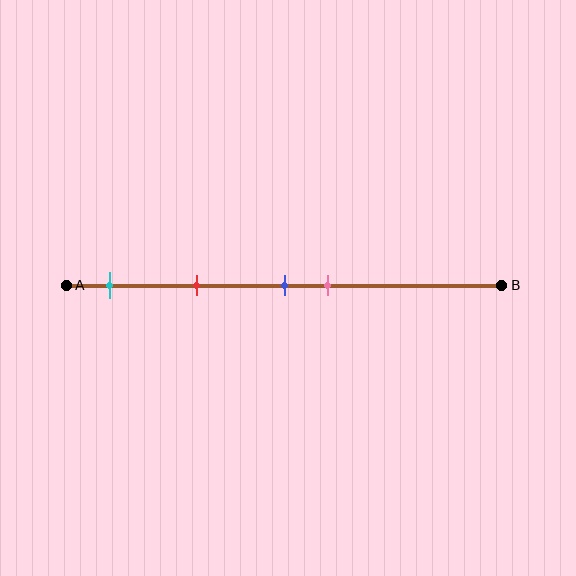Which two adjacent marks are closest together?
The blue and pink marks are the closest adjacent pair.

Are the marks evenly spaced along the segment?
No, the marks are not evenly spaced.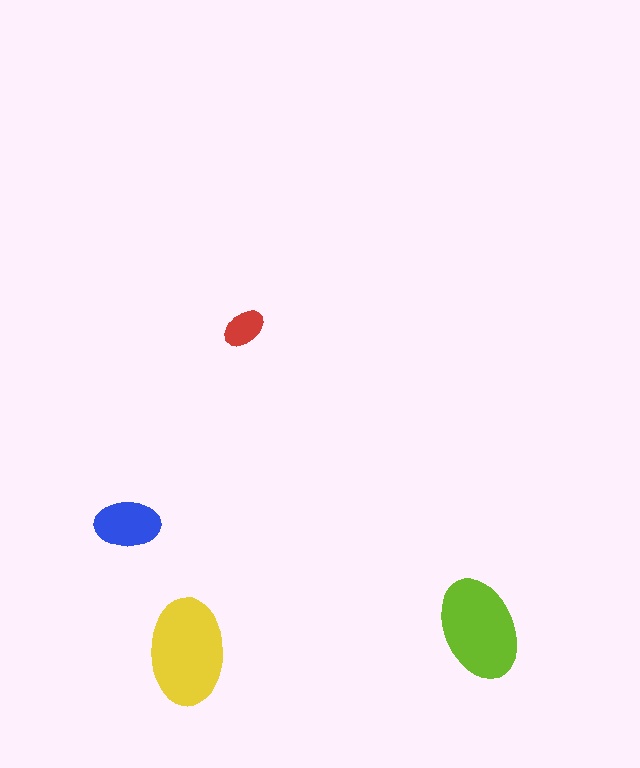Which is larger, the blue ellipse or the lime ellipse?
The lime one.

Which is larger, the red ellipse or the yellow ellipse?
The yellow one.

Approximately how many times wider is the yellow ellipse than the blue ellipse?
About 1.5 times wider.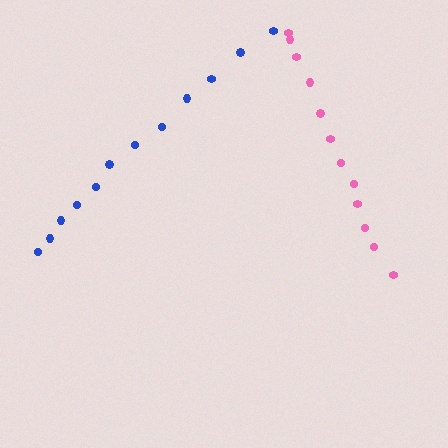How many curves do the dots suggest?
There are 2 distinct paths.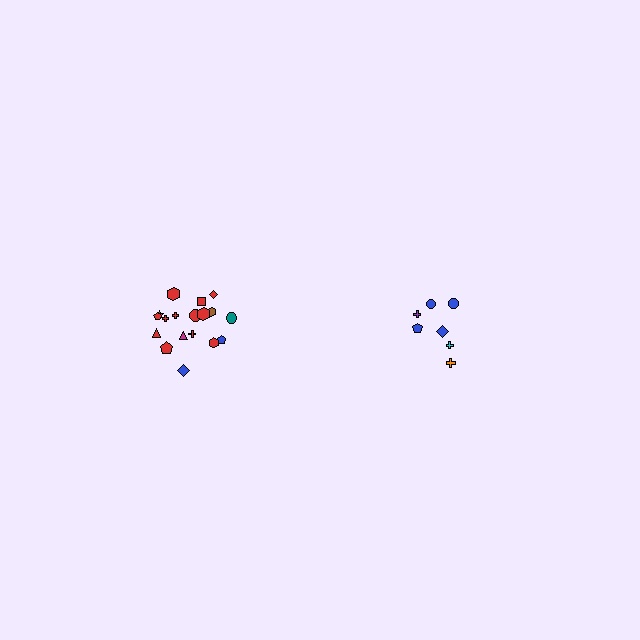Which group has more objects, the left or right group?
The left group.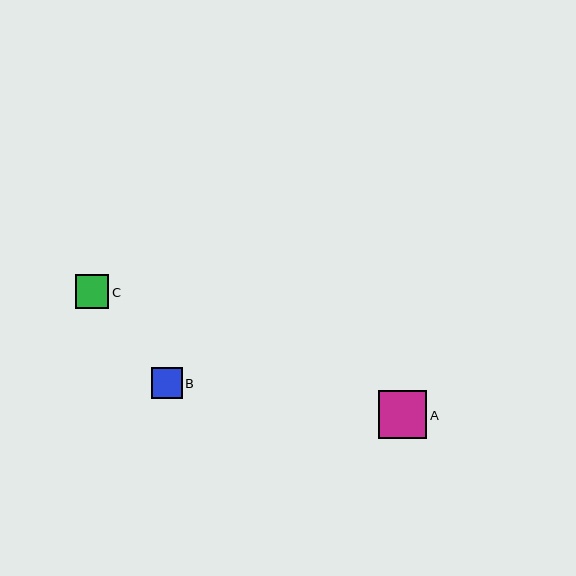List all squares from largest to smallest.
From largest to smallest: A, C, B.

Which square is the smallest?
Square B is the smallest with a size of approximately 31 pixels.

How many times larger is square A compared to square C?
Square A is approximately 1.4 times the size of square C.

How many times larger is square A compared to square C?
Square A is approximately 1.4 times the size of square C.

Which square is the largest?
Square A is the largest with a size of approximately 48 pixels.